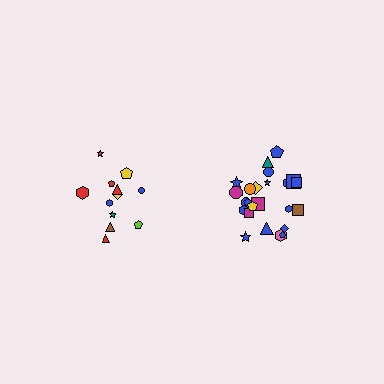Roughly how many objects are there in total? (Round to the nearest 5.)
Roughly 35 objects in total.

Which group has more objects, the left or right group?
The right group.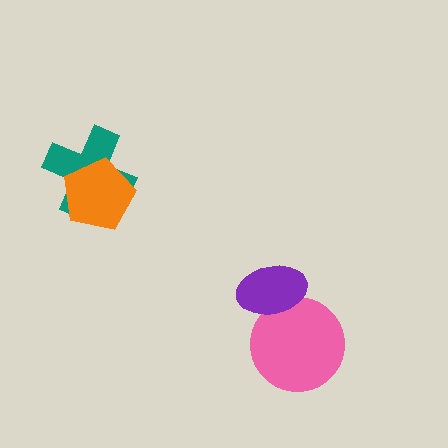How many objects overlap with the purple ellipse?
1 object overlaps with the purple ellipse.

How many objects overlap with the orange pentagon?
1 object overlaps with the orange pentagon.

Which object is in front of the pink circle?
The purple ellipse is in front of the pink circle.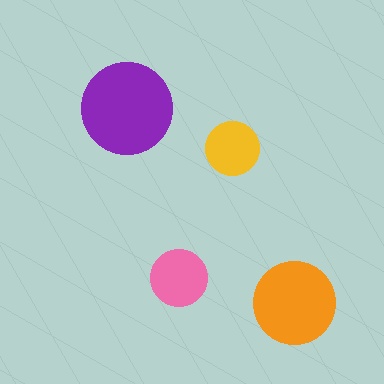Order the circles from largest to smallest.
the purple one, the orange one, the pink one, the yellow one.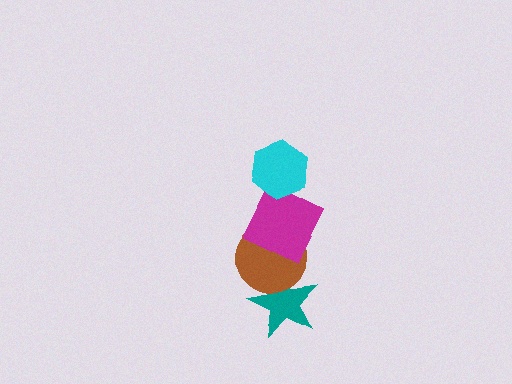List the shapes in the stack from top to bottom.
From top to bottom: the cyan hexagon, the magenta square, the brown circle, the teal star.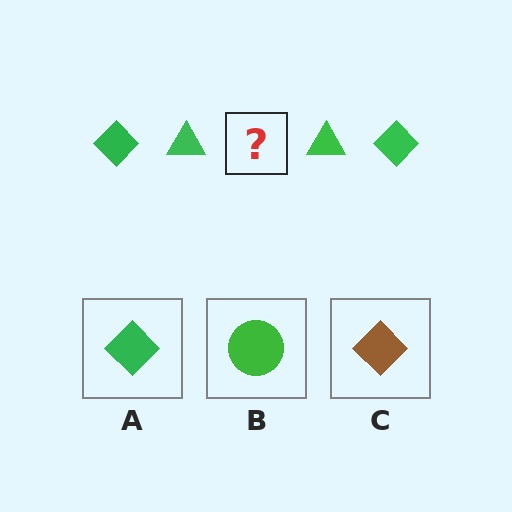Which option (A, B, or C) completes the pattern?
A.